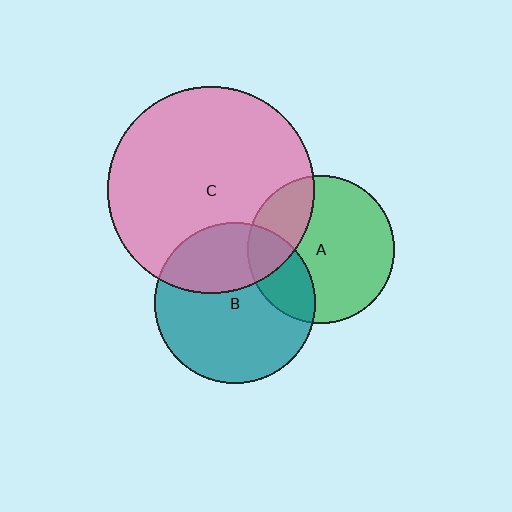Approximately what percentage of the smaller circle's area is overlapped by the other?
Approximately 25%.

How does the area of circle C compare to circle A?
Approximately 2.0 times.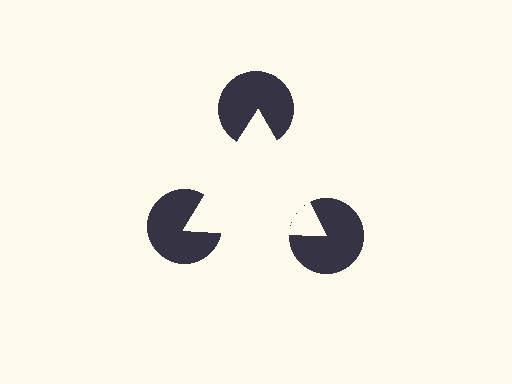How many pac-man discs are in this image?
There are 3 — one at each vertex of the illusory triangle.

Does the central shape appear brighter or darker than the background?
It typically appears slightly brighter than the background, even though no actual brightness change is drawn.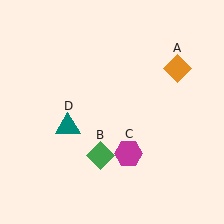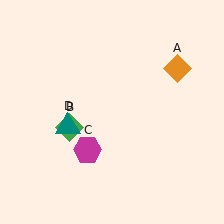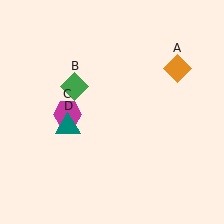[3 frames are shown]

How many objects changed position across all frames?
2 objects changed position: green diamond (object B), magenta hexagon (object C).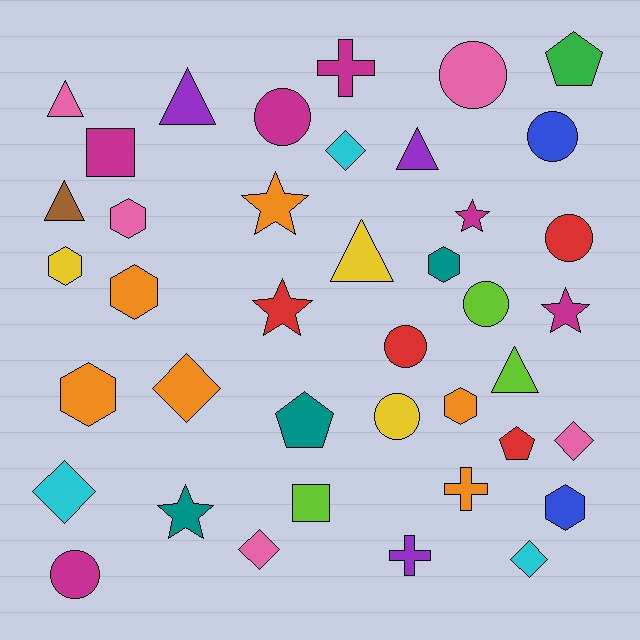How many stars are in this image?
There are 5 stars.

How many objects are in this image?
There are 40 objects.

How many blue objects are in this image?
There are 2 blue objects.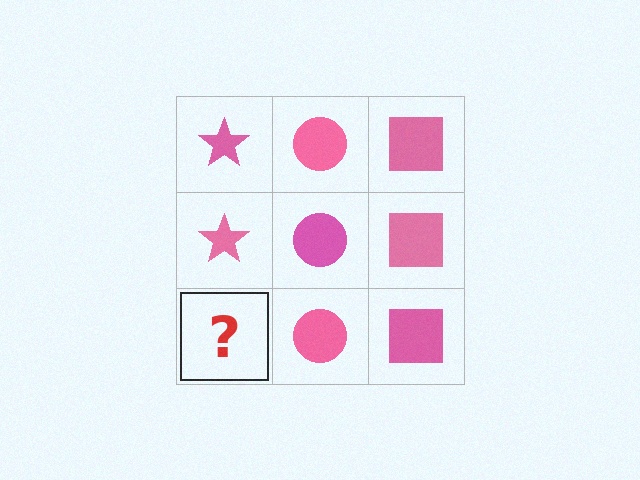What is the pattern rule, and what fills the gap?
The rule is that each column has a consistent shape. The gap should be filled with a pink star.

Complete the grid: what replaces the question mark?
The question mark should be replaced with a pink star.